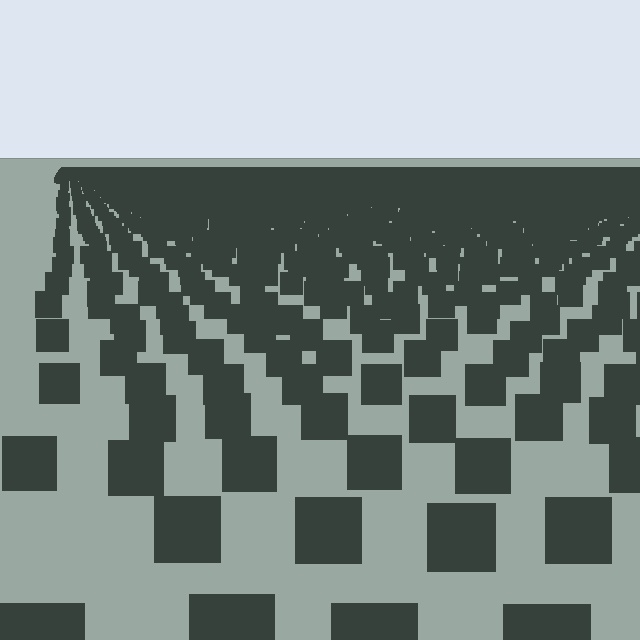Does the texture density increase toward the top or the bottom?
Density increases toward the top.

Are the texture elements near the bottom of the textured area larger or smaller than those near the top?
Larger. Near the bottom, elements are closer to the viewer and appear at a bigger on-screen size.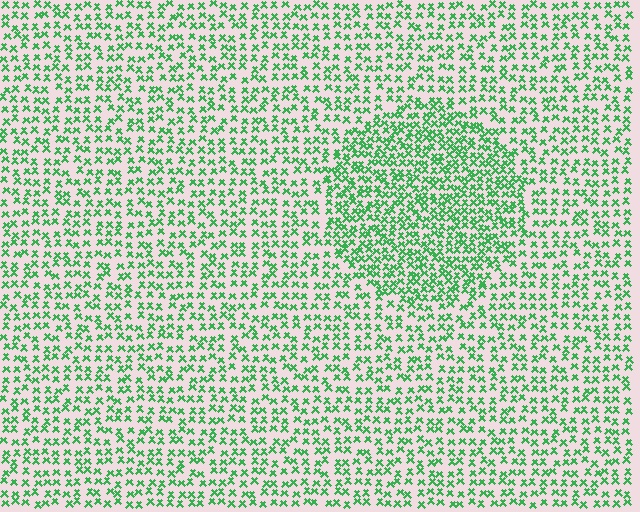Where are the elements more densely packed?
The elements are more densely packed inside the circle boundary.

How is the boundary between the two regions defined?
The boundary is defined by a change in element density (approximately 1.7x ratio). All elements are the same color, size, and shape.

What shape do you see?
I see a circle.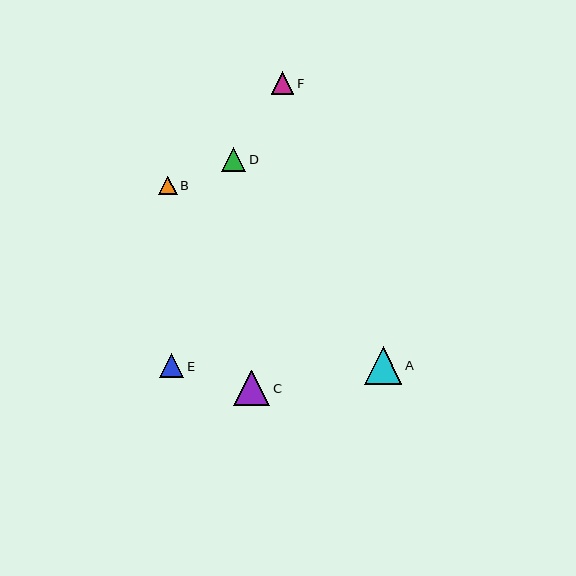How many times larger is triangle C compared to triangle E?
Triangle C is approximately 1.5 times the size of triangle E.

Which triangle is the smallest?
Triangle B is the smallest with a size of approximately 19 pixels.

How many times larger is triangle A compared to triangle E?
Triangle A is approximately 1.5 times the size of triangle E.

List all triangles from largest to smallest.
From largest to smallest: A, C, E, D, F, B.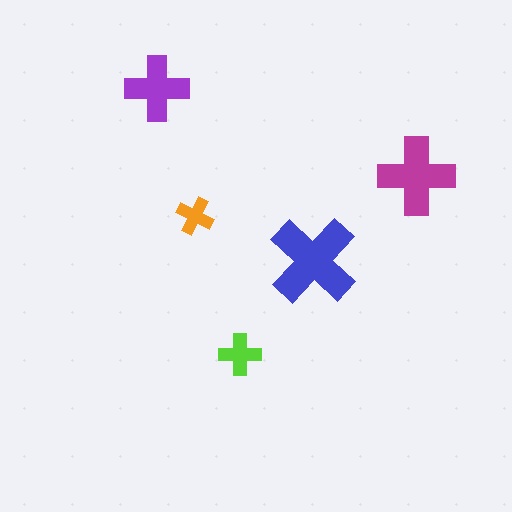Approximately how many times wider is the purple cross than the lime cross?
About 1.5 times wider.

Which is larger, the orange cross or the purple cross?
The purple one.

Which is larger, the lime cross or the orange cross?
The lime one.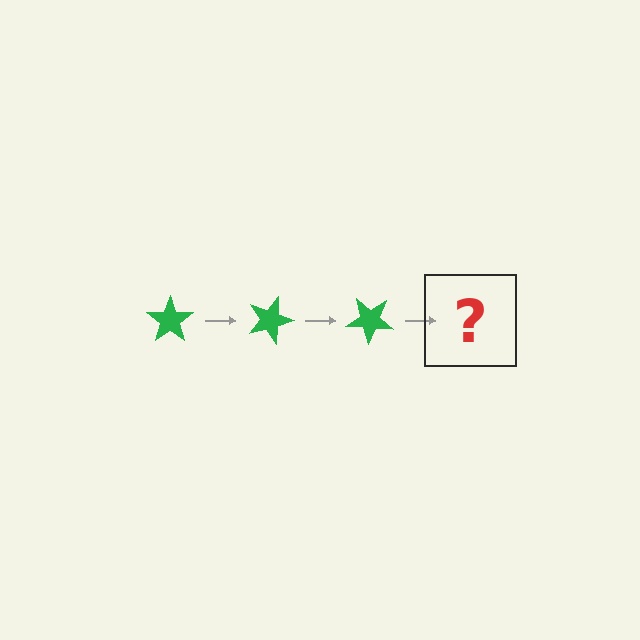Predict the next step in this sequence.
The next step is a green star rotated 60 degrees.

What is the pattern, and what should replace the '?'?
The pattern is that the star rotates 20 degrees each step. The '?' should be a green star rotated 60 degrees.